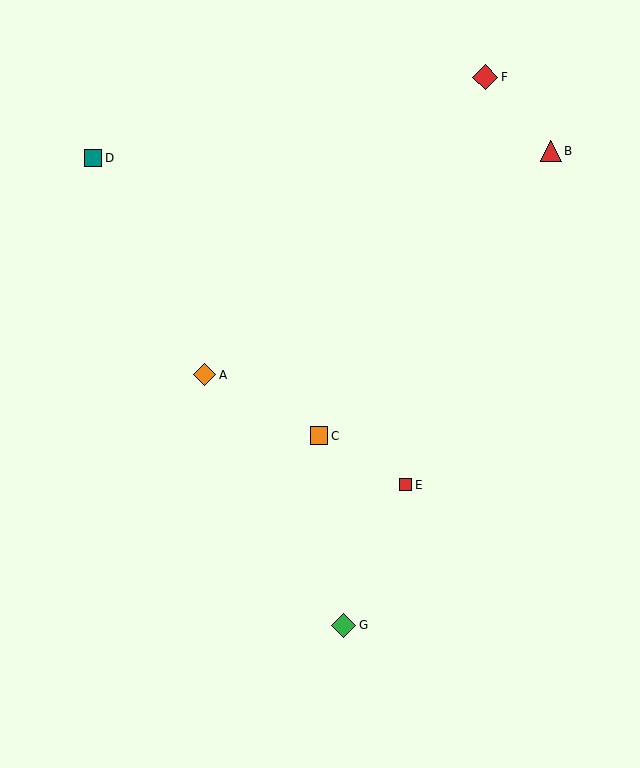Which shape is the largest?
The red diamond (labeled F) is the largest.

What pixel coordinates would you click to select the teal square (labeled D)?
Click at (93, 158) to select the teal square D.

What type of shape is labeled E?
Shape E is a red square.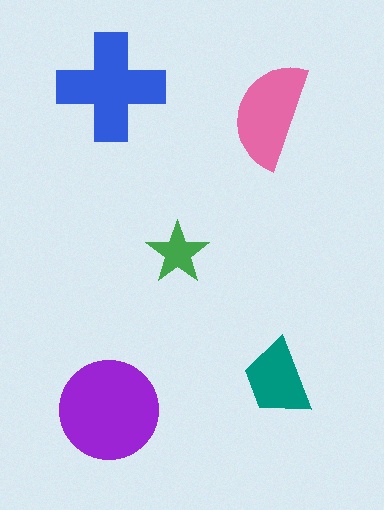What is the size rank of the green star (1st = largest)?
5th.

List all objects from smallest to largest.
The green star, the teal trapezoid, the pink semicircle, the blue cross, the purple circle.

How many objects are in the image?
There are 5 objects in the image.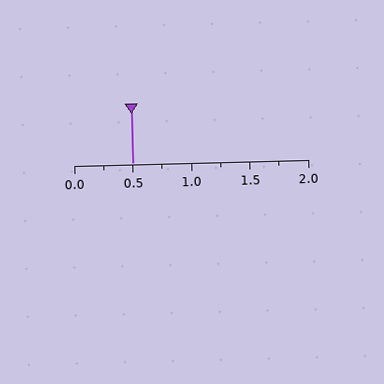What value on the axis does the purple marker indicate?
The marker indicates approximately 0.5.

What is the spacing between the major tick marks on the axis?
The major ticks are spaced 0.5 apart.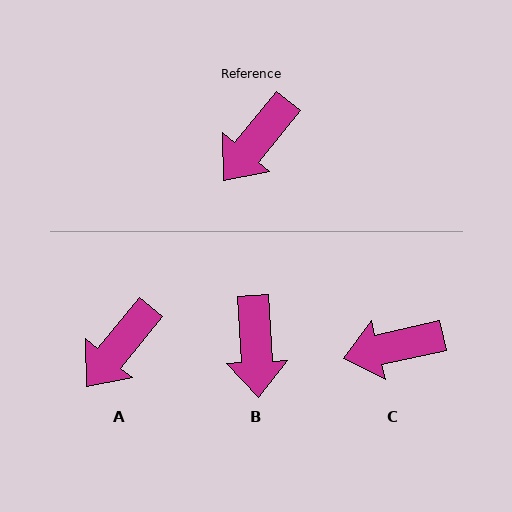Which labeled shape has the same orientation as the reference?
A.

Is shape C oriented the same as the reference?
No, it is off by about 38 degrees.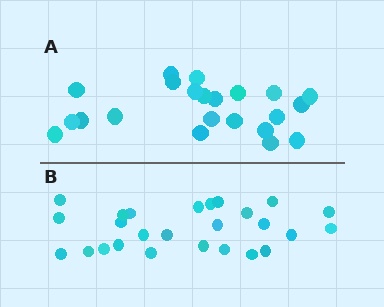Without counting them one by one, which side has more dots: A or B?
Region B (the bottom region) has more dots.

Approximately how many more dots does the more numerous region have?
Region B has about 4 more dots than region A.